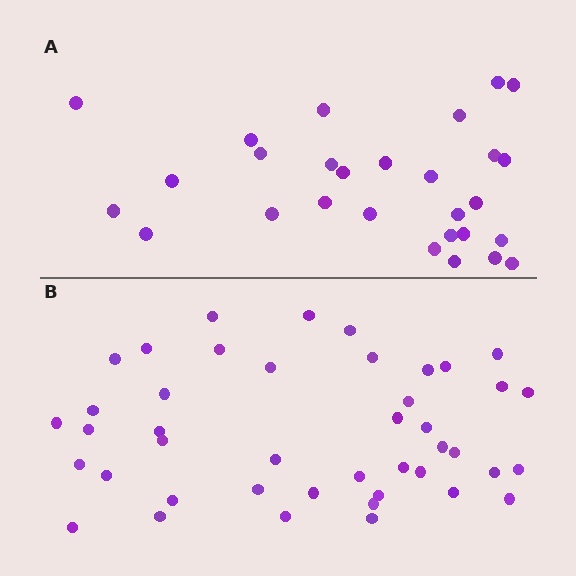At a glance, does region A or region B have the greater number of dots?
Region B (the bottom region) has more dots.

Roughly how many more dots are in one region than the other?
Region B has approximately 15 more dots than region A.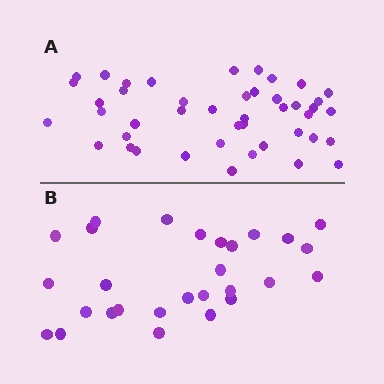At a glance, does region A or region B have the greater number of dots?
Region A (the top region) has more dots.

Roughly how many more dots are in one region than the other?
Region A has approximately 15 more dots than region B.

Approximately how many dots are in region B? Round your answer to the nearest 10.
About 30 dots. (The exact count is 28, which rounds to 30.)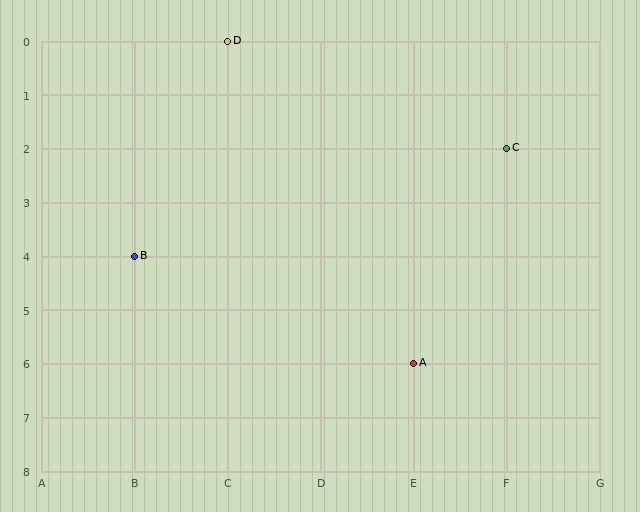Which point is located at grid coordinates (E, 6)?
Point A is at (E, 6).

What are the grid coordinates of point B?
Point B is at grid coordinates (B, 4).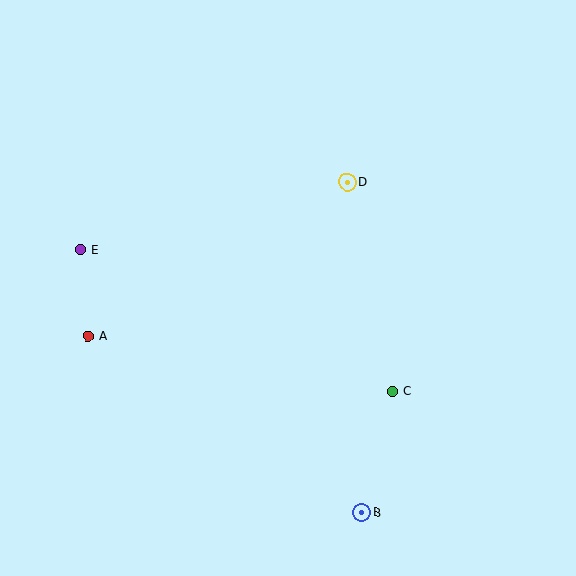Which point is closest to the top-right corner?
Point D is closest to the top-right corner.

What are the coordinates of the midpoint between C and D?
The midpoint between C and D is at (370, 286).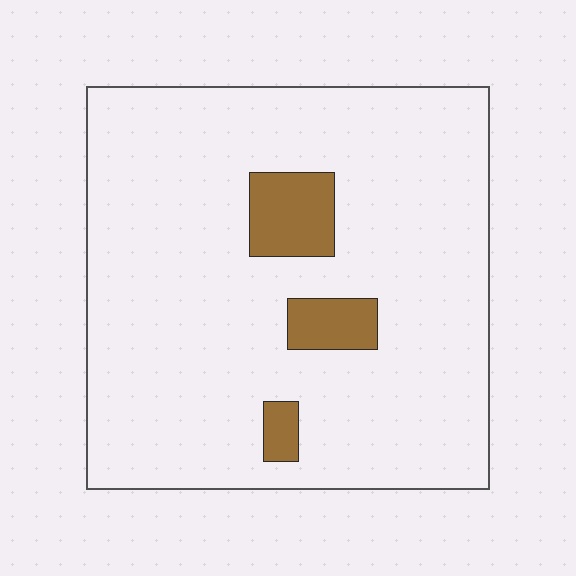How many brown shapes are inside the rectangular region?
3.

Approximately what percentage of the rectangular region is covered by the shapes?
Approximately 10%.